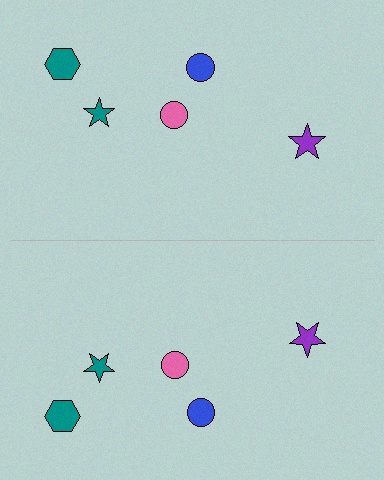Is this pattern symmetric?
Yes, this pattern has bilateral (reflection) symmetry.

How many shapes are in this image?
There are 10 shapes in this image.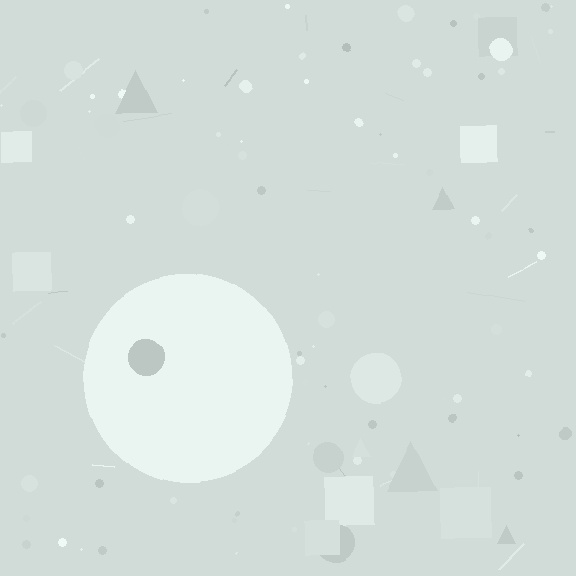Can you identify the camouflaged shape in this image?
The camouflaged shape is a circle.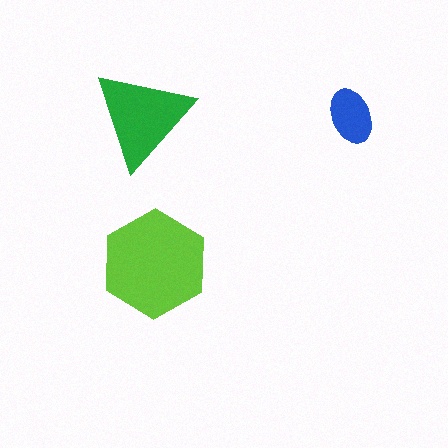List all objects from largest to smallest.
The lime hexagon, the green triangle, the blue ellipse.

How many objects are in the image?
There are 3 objects in the image.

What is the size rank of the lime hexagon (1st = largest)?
1st.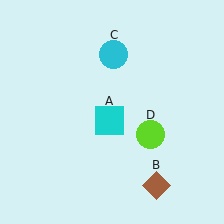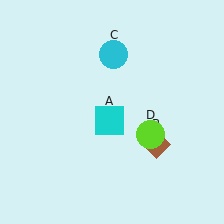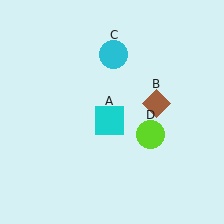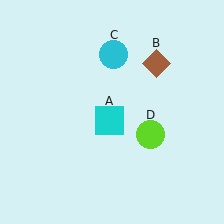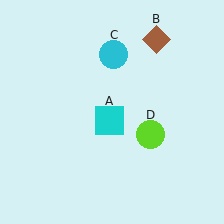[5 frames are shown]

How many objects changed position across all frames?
1 object changed position: brown diamond (object B).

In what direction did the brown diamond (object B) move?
The brown diamond (object B) moved up.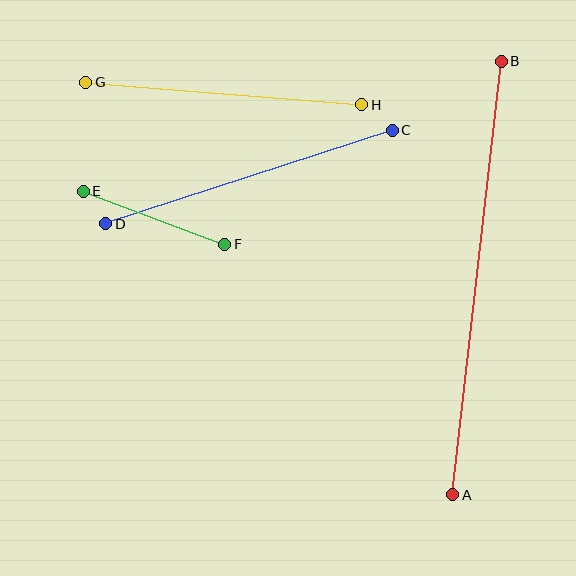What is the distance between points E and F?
The distance is approximately 151 pixels.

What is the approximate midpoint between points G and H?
The midpoint is at approximately (224, 94) pixels.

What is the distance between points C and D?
The distance is approximately 301 pixels.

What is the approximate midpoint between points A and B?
The midpoint is at approximately (477, 278) pixels.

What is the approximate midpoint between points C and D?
The midpoint is at approximately (249, 177) pixels.